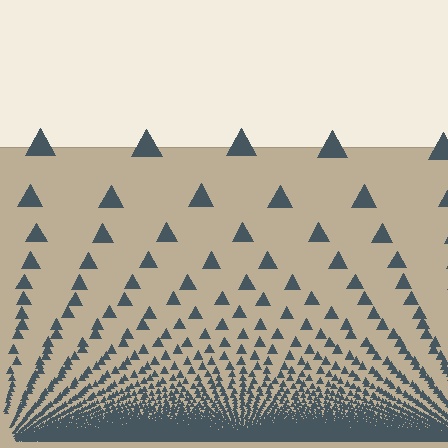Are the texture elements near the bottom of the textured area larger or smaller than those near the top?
Smaller. The gradient is inverted — elements near the bottom are smaller and denser.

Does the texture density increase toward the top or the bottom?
Density increases toward the bottom.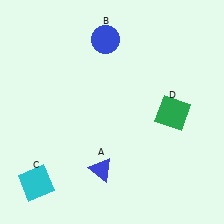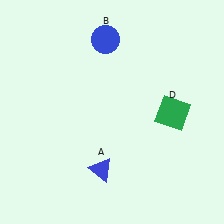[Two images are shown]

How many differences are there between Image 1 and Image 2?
There is 1 difference between the two images.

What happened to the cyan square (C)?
The cyan square (C) was removed in Image 2. It was in the bottom-left area of Image 1.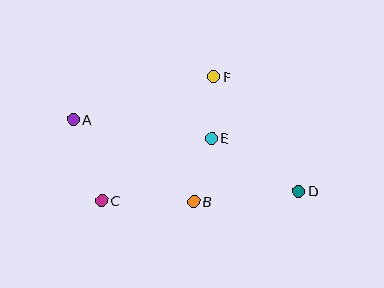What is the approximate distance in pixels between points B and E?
The distance between B and E is approximately 66 pixels.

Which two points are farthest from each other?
Points A and D are farthest from each other.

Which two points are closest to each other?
Points E and F are closest to each other.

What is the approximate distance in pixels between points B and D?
The distance between B and D is approximately 105 pixels.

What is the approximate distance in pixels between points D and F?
The distance between D and F is approximately 143 pixels.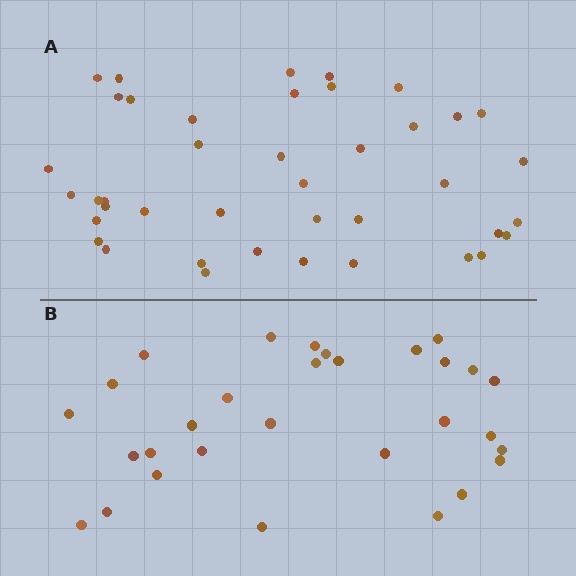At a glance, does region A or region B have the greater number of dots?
Region A (the top region) has more dots.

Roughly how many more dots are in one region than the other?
Region A has roughly 12 or so more dots than region B.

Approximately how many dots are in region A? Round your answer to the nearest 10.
About 40 dots. (The exact count is 41, which rounds to 40.)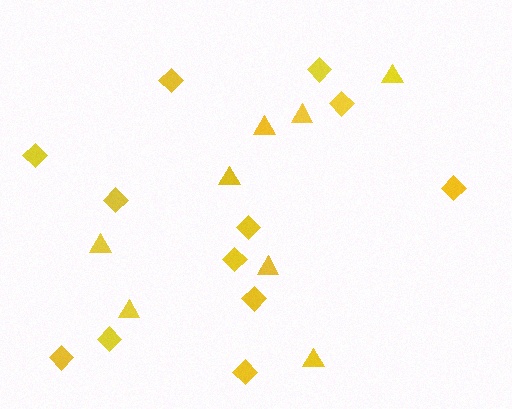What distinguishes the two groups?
There are 2 groups: one group of diamonds (12) and one group of triangles (8).